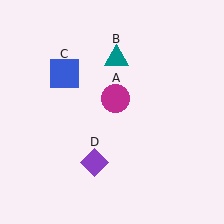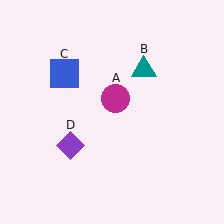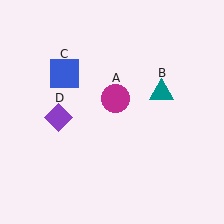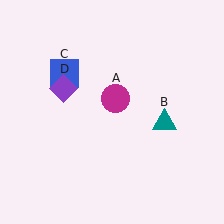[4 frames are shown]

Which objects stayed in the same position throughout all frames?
Magenta circle (object A) and blue square (object C) remained stationary.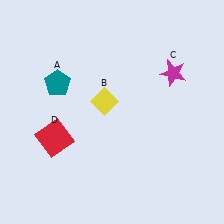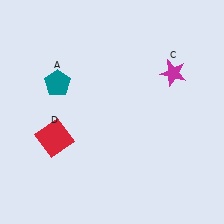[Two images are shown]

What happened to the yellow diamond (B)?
The yellow diamond (B) was removed in Image 2. It was in the top-left area of Image 1.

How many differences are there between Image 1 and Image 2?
There is 1 difference between the two images.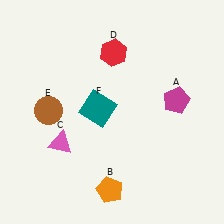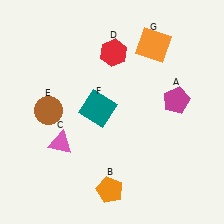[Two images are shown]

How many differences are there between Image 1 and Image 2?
There is 1 difference between the two images.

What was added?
An orange square (G) was added in Image 2.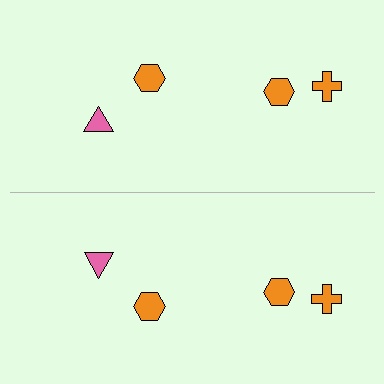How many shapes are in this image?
There are 8 shapes in this image.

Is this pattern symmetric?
Yes, this pattern has bilateral (reflection) symmetry.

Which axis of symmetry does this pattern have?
The pattern has a horizontal axis of symmetry running through the center of the image.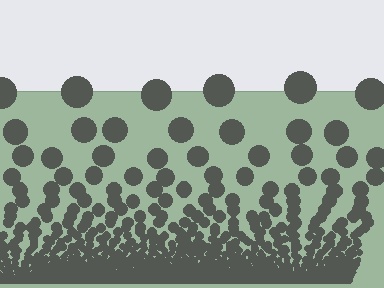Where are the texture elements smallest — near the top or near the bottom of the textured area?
Near the bottom.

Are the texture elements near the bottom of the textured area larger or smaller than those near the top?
Smaller. The gradient is inverted — elements near the bottom are smaller and denser.